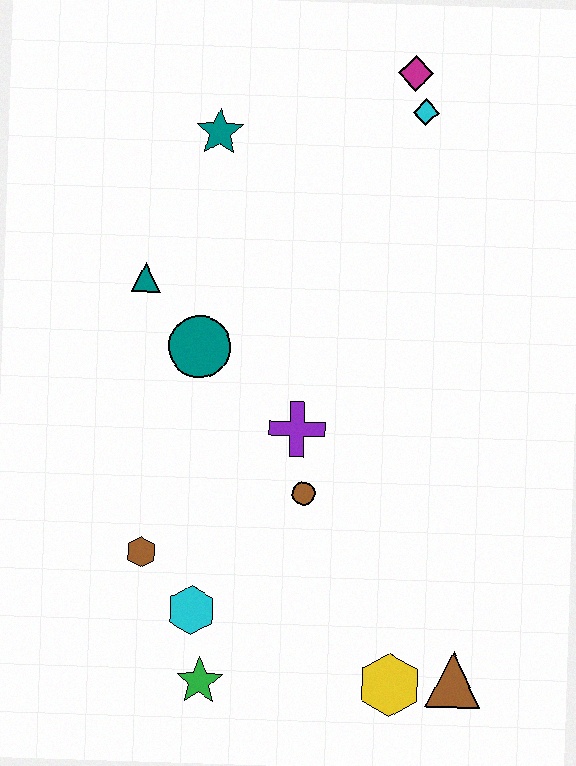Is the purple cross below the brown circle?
No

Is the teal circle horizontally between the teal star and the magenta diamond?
No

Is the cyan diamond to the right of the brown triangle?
No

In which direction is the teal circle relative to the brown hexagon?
The teal circle is above the brown hexagon.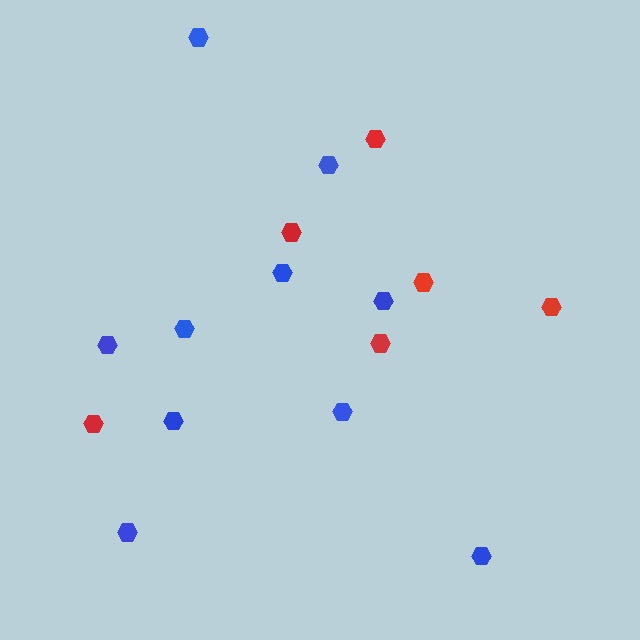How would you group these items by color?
There are 2 groups: one group of blue hexagons (10) and one group of red hexagons (6).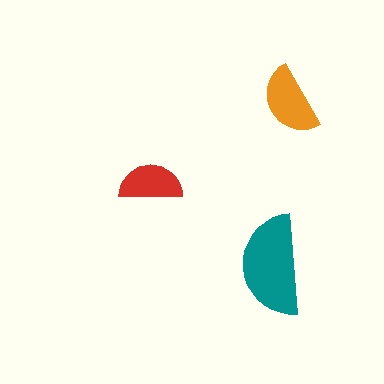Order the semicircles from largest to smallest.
the teal one, the orange one, the red one.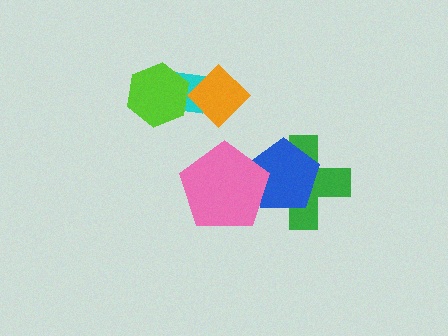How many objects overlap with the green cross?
2 objects overlap with the green cross.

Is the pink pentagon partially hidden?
No, no other shape covers it.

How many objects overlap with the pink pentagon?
2 objects overlap with the pink pentagon.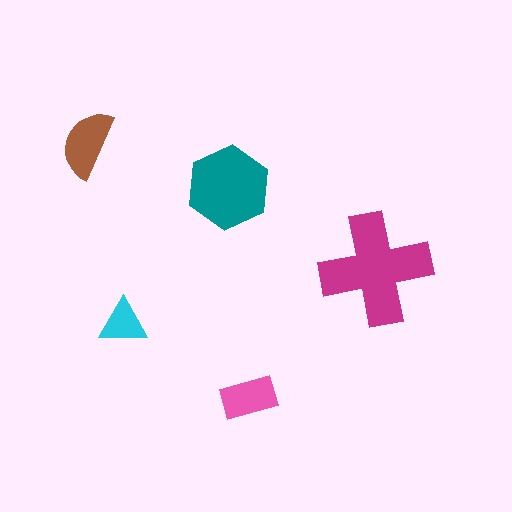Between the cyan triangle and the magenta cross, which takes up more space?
The magenta cross.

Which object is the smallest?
The cyan triangle.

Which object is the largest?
The magenta cross.